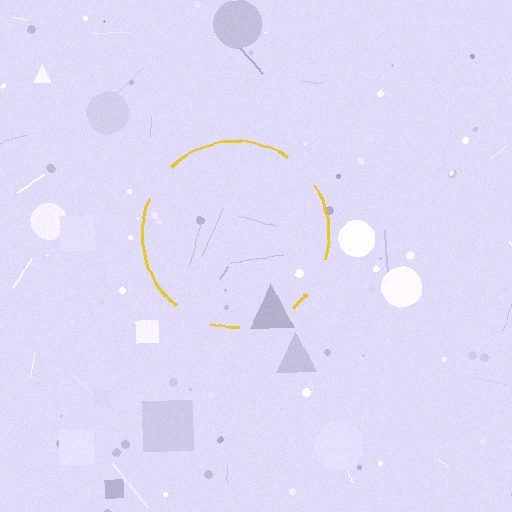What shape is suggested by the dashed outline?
The dashed outline suggests a circle.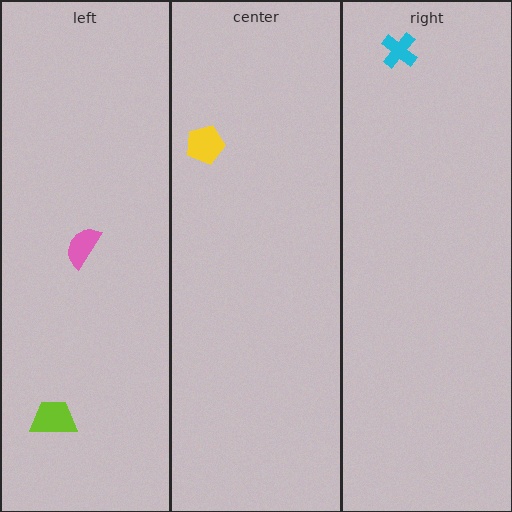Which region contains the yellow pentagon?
The center region.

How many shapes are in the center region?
1.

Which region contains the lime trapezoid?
The left region.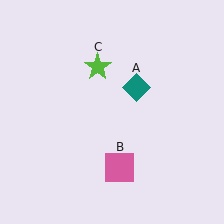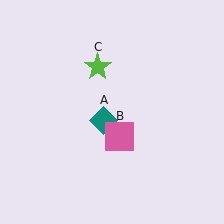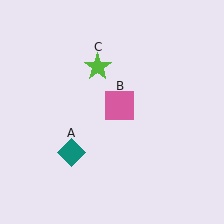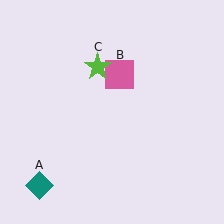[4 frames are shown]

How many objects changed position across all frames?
2 objects changed position: teal diamond (object A), pink square (object B).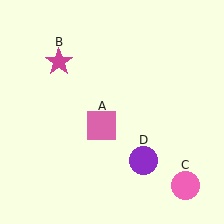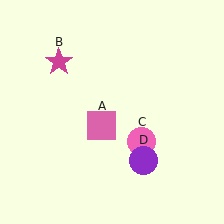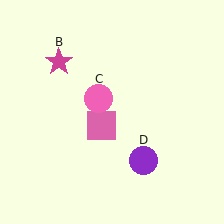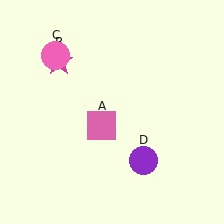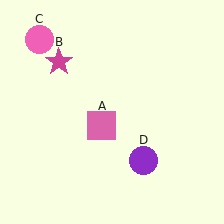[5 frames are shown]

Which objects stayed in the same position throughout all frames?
Pink square (object A) and magenta star (object B) and purple circle (object D) remained stationary.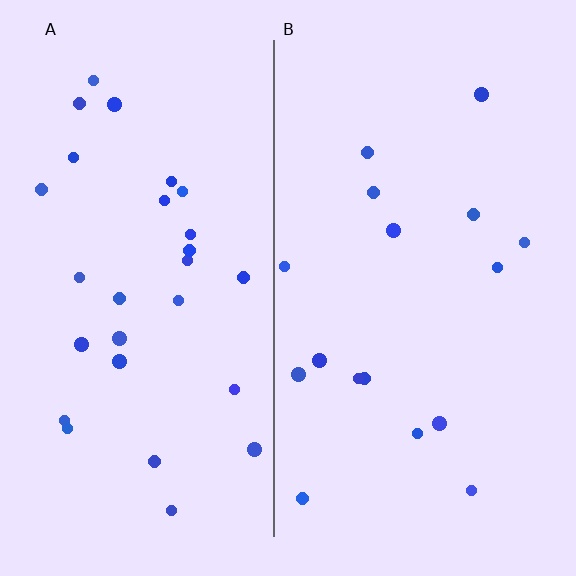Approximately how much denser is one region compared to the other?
Approximately 1.7× — region A over region B.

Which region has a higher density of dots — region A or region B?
A (the left).